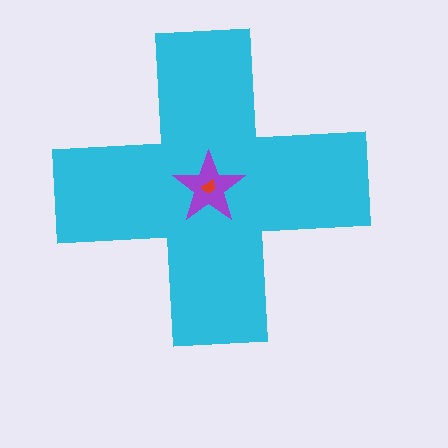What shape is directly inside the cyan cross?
The purple star.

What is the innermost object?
The red trapezoid.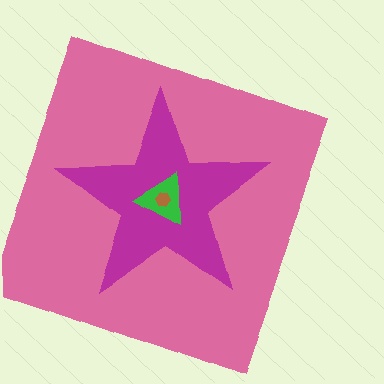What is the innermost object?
The brown hexagon.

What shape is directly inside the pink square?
The magenta star.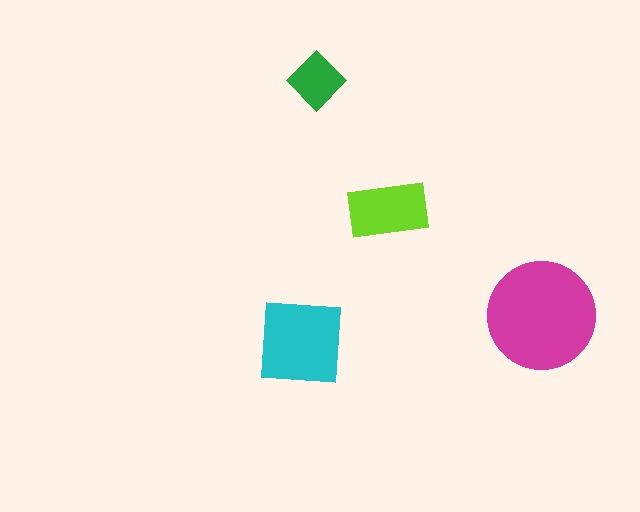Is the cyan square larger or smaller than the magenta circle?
Smaller.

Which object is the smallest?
The green diamond.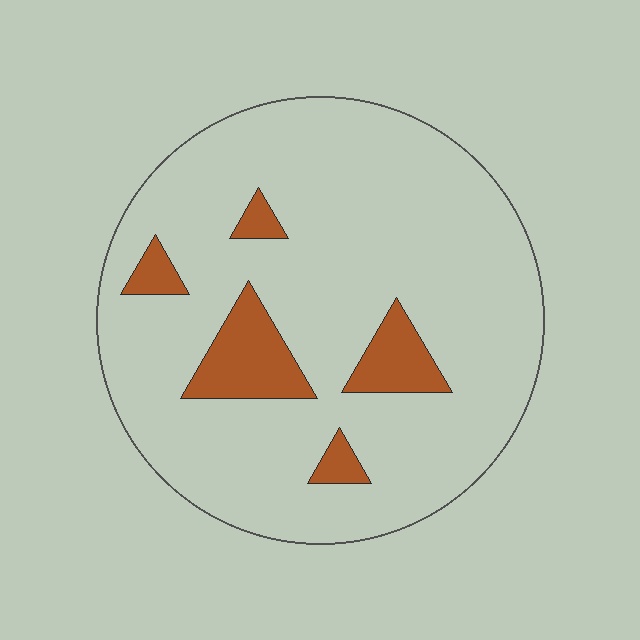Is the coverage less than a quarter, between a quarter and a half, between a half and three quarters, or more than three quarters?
Less than a quarter.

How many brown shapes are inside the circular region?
5.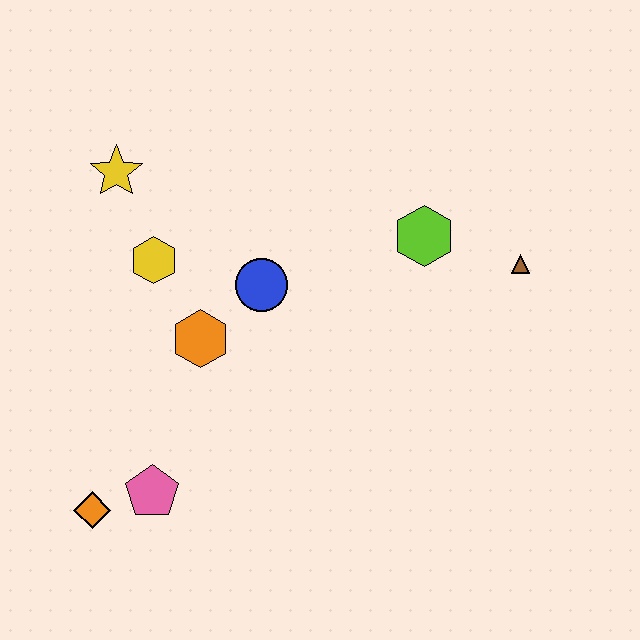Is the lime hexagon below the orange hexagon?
No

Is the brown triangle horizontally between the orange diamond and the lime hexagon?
No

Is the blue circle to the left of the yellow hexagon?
No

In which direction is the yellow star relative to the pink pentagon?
The yellow star is above the pink pentagon.